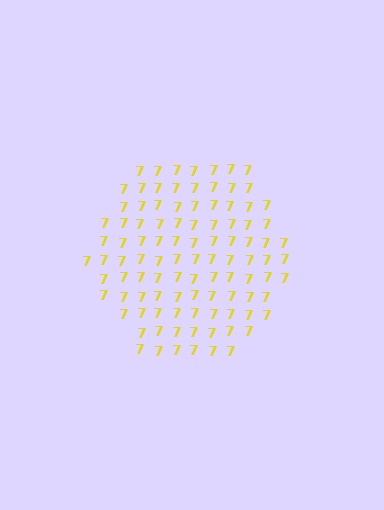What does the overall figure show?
The overall figure shows a hexagon.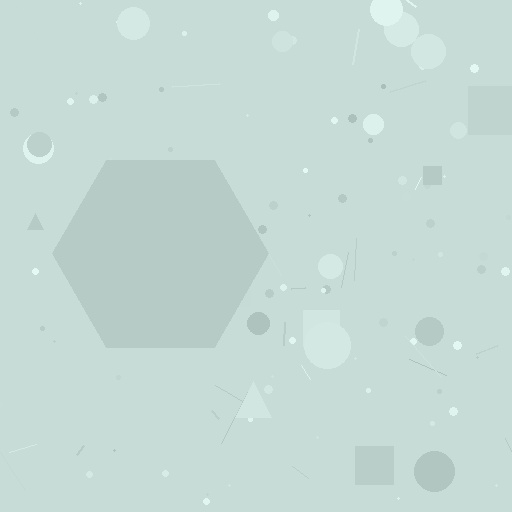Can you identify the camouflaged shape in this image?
The camouflaged shape is a hexagon.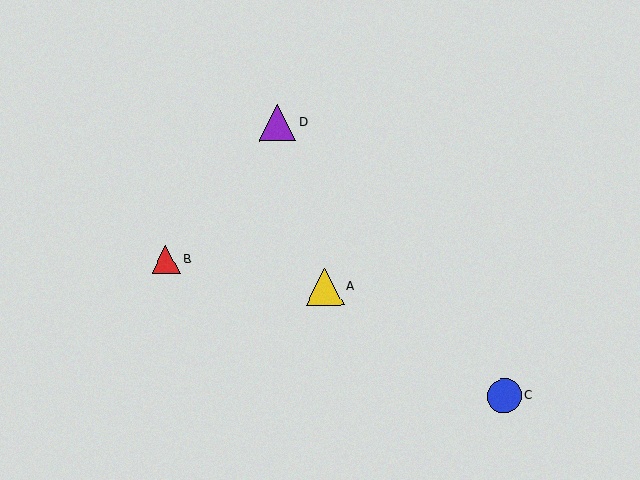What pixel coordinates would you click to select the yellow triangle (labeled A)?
Click at (325, 287) to select the yellow triangle A.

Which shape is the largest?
The yellow triangle (labeled A) is the largest.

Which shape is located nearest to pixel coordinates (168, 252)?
The red triangle (labeled B) at (166, 260) is nearest to that location.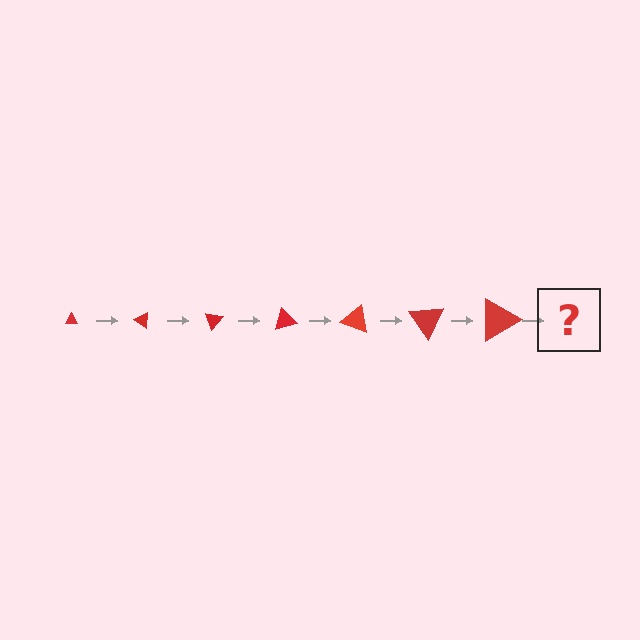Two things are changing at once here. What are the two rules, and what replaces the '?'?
The two rules are that the triangle grows larger each step and it rotates 35 degrees each step. The '?' should be a triangle, larger than the previous one and rotated 245 degrees from the start.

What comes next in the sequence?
The next element should be a triangle, larger than the previous one and rotated 245 degrees from the start.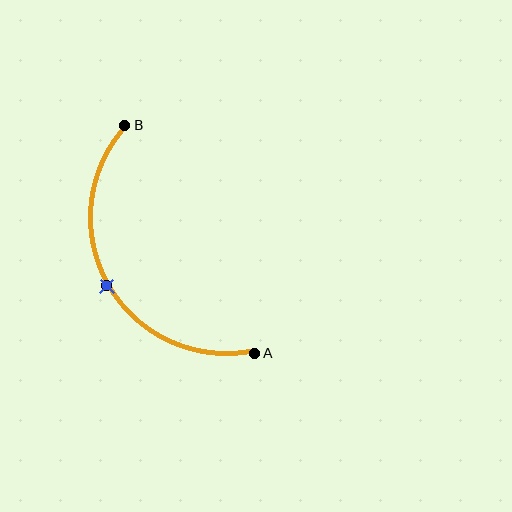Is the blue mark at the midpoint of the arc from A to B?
Yes. The blue mark lies on the arc at equal arc-length from both A and B — it is the arc midpoint.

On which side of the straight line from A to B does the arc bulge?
The arc bulges to the left of the straight line connecting A and B.